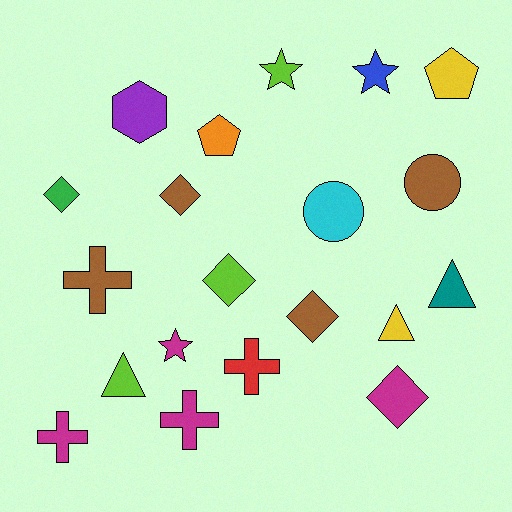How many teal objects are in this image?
There is 1 teal object.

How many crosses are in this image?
There are 4 crosses.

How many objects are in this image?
There are 20 objects.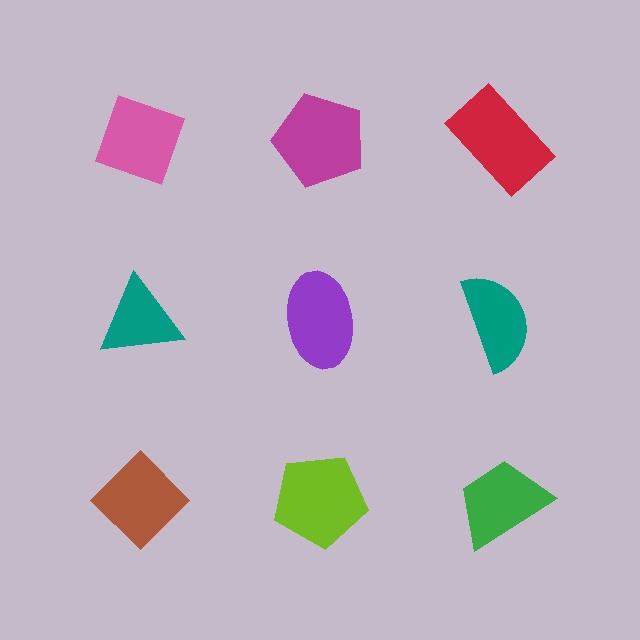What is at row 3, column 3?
A green trapezoid.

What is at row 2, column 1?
A teal triangle.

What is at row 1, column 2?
A magenta pentagon.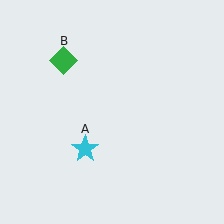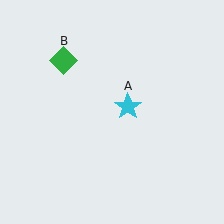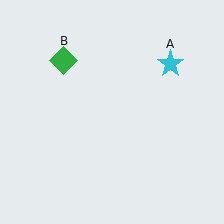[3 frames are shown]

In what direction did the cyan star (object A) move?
The cyan star (object A) moved up and to the right.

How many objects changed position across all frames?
1 object changed position: cyan star (object A).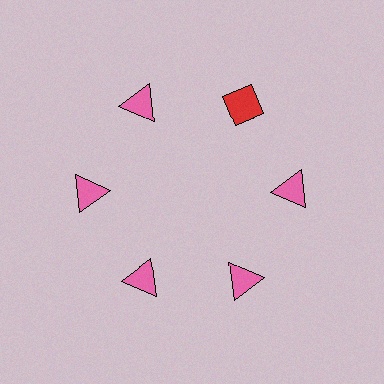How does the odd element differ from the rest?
It differs in both color (red instead of pink) and shape (diamond instead of triangle).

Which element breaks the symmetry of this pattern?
The red diamond at roughly the 1 o'clock position breaks the symmetry. All other shapes are pink triangles.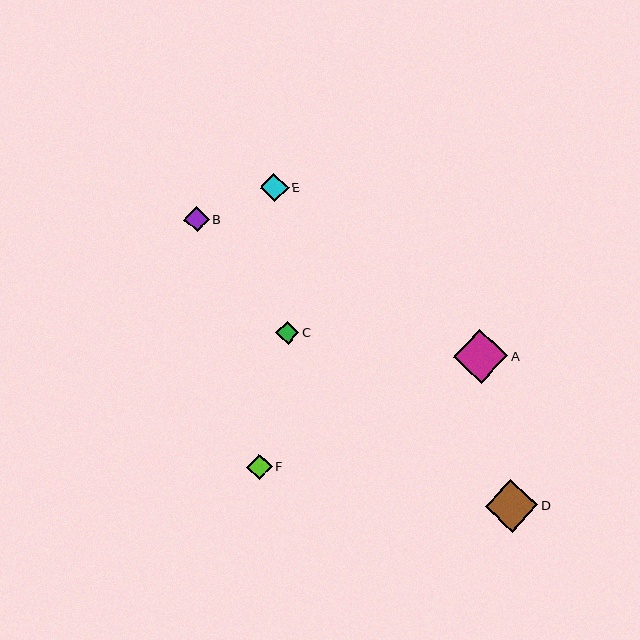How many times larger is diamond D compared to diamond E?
Diamond D is approximately 1.9 times the size of diamond E.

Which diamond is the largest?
Diamond A is the largest with a size of approximately 54 pixels.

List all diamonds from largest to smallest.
From largest to smallest: A, D, E, F, B, C.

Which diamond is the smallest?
Diamond C is the smallest with a size of approximately 23 pixels.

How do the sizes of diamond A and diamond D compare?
Diamond A and diamond D are approximately the same size.